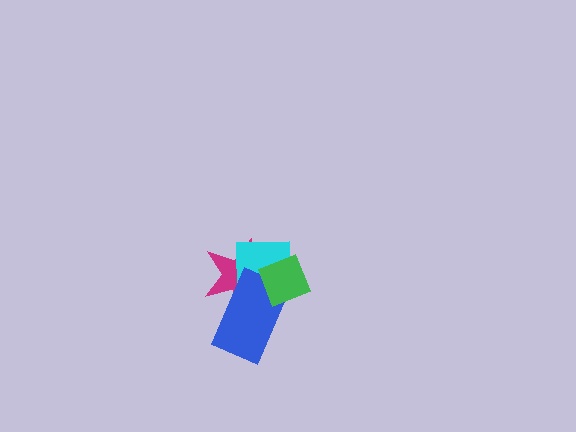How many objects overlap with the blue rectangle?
3 objects overlap with the blue rectangle.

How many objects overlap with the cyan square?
3 objects overlap with the cyan square.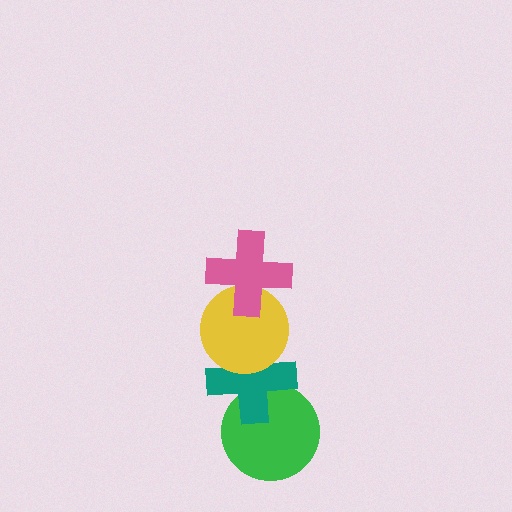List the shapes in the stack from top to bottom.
From top to bottom: the pink cross, the yellow circle, the teal cross, the green circle.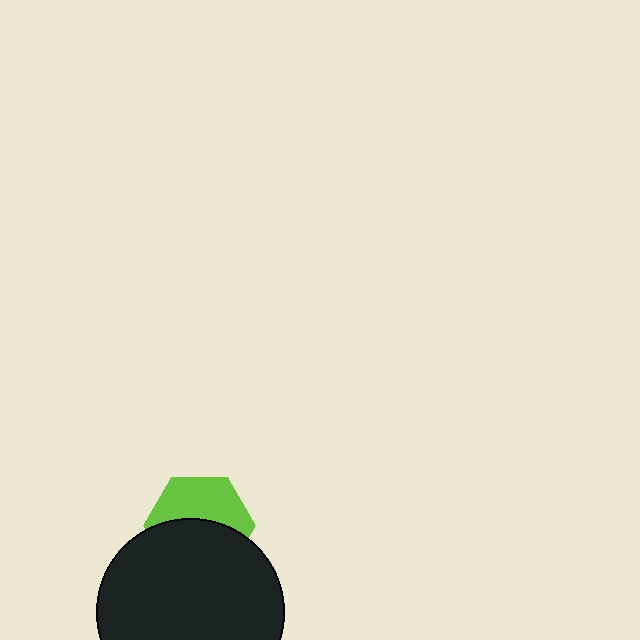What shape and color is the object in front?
The object in front is a black circle.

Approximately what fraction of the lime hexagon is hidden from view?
Roughly 53% of the lime hexagon is hidden behind the black circle.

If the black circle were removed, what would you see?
You would see the complete lime hexagon.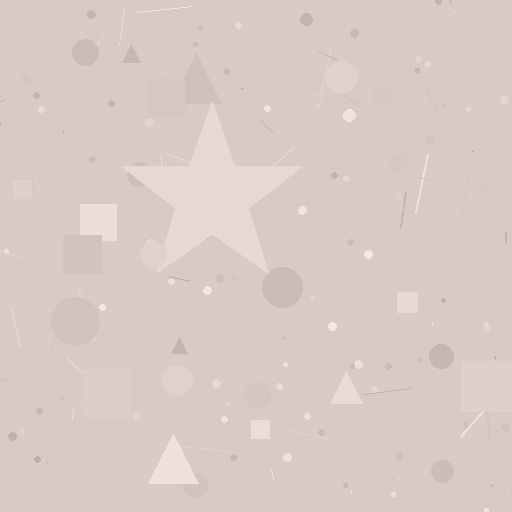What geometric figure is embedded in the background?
A star is embedded in the background.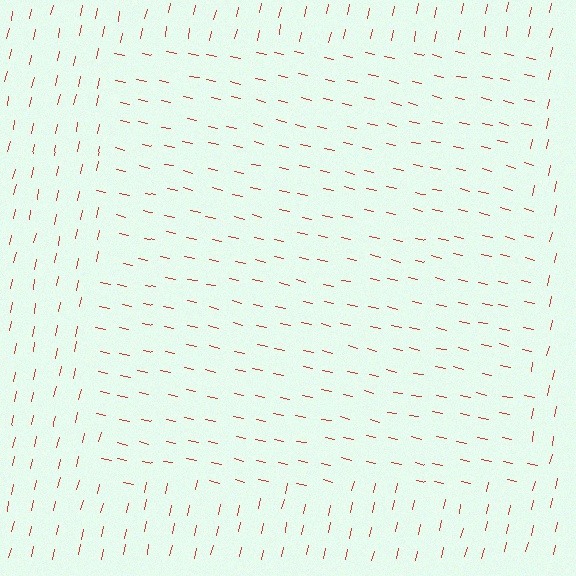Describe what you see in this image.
The image is filled with small red line segments. A rectangle region in the image has lines oriented differently from the surrounding lines, creating a visible texture boundary.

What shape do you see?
I see a rectangle.